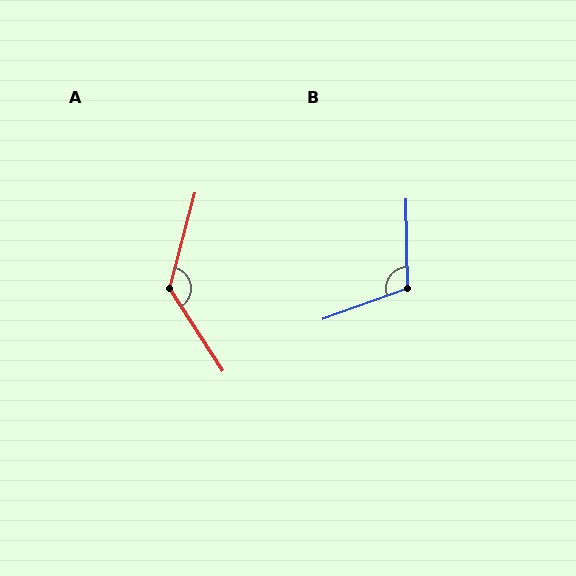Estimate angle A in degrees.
Approximately 132 degrees.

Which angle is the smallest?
B, at approximately 109 degrees.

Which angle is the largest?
A, at approximately 132 degrees.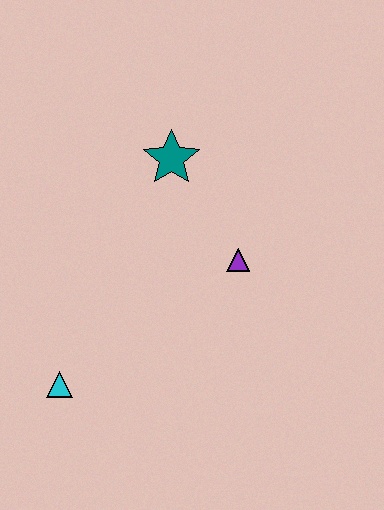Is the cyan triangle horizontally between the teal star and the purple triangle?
No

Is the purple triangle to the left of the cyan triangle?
No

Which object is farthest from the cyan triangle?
The teal star is farthest from the cyan triangle.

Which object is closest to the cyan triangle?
The purple triangle is closest to the cyan triangle.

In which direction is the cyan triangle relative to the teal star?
The cyan triangle is below the teal star.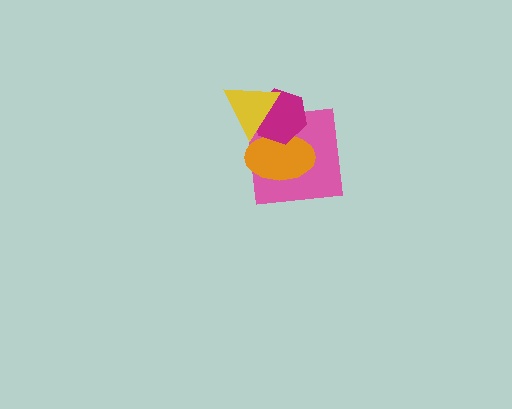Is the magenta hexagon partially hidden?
Yes, it is partially covered by another shape.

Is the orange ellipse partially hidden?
Yes, it is partially covered by another shape.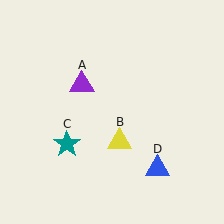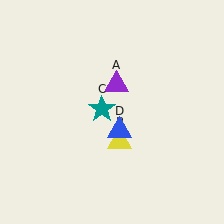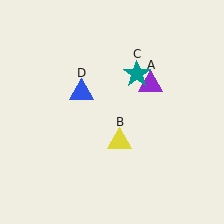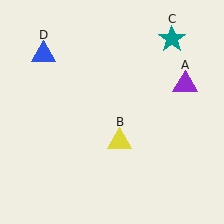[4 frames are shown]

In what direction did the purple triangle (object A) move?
The purple triangle (object A) moved right.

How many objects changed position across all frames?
3 objects changed position: purple triangle (object A), teal star (object C), blue triangle (object D).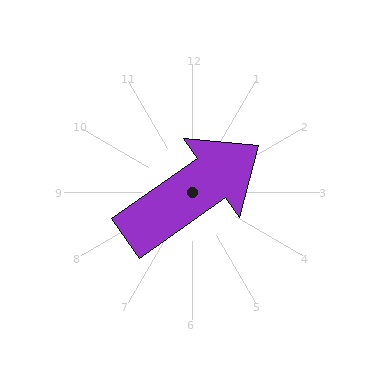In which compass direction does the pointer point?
Northeast.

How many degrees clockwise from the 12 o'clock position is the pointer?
Approximately 55 degrees.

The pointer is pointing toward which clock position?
Roughly 2 o'clock.